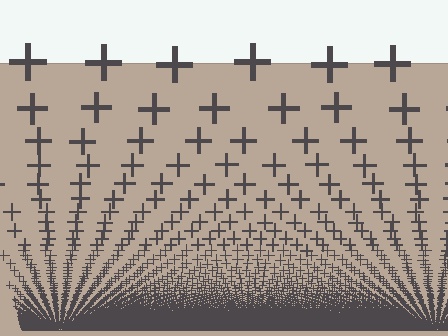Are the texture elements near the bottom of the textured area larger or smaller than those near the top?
Smaller. The gradient is inverted — elements near the bottom are smaller and denser.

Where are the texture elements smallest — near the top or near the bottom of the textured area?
Near the bottom.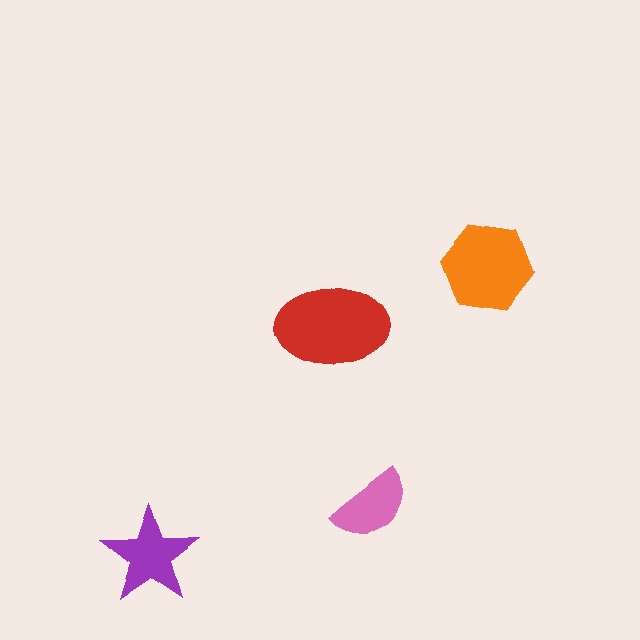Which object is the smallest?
The pink semicircle.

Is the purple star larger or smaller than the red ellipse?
Smaller.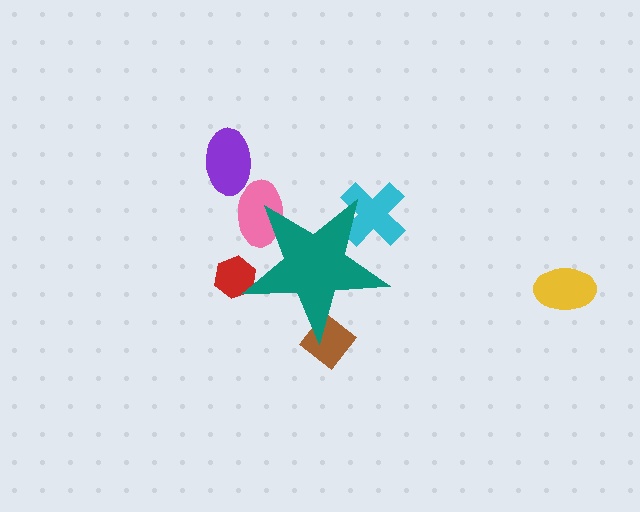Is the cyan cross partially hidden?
Yes, the cyan cross is partially hidden behind the teal star.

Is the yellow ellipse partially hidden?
No, the yellow ellipse is fully visible.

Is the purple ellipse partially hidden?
No, the purple ellipse is fully visible.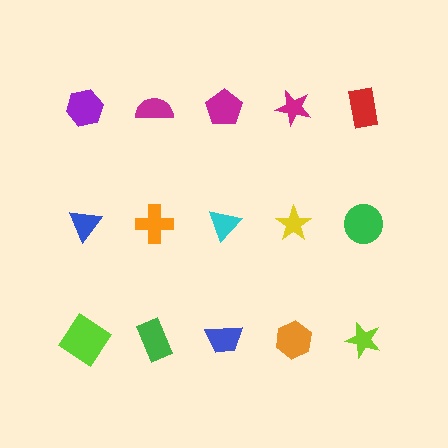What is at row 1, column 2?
A magenta semicircle.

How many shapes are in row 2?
5 shapes.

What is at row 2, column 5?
A green circle.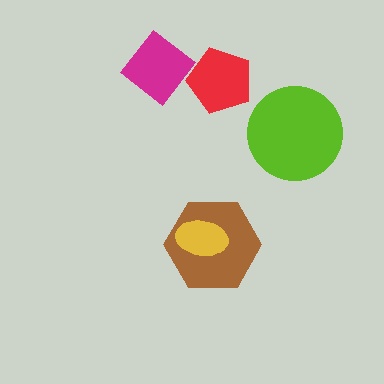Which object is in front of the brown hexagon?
The yellow ellipse is in front of the brown hexagon.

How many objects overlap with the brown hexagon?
1 object overlaps with the brown hexagon.